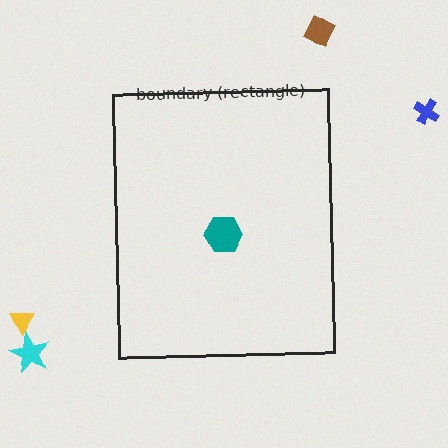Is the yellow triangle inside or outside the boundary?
Outside.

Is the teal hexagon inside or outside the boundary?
Inside.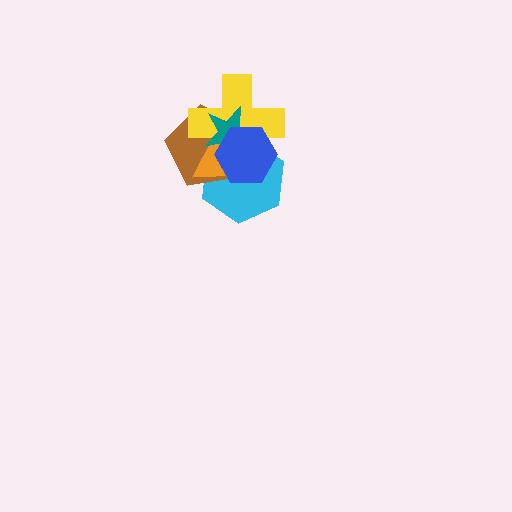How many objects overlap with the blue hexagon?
5 objects overlap with the blue hexagon.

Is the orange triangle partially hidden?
Yes, it is partially covered by another shape.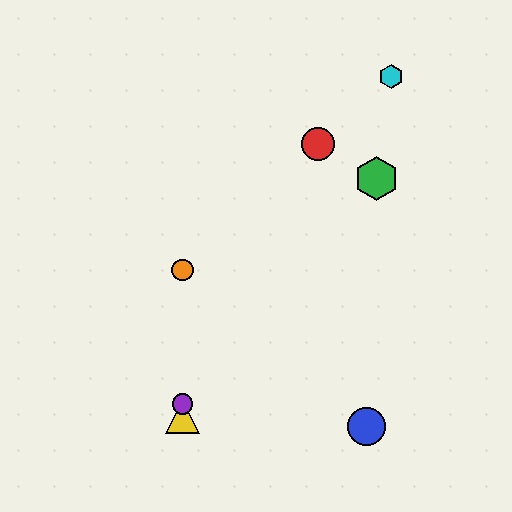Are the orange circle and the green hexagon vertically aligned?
No, the orange circle is at x≈182 and the green hexagon is at x≈376.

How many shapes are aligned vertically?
3 shapes (the yellow triangle, the purple circle, the orange circle) are aligned vertically.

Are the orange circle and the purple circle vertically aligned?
Yes, both are at x≈182.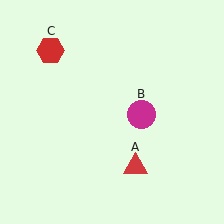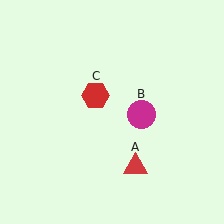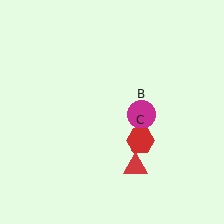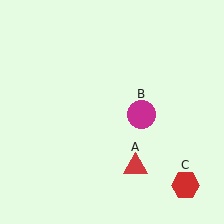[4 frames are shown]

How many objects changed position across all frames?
1 object changed position: red hexagon (object C).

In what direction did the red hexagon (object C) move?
The red hexagon (object C) moved down and to the right.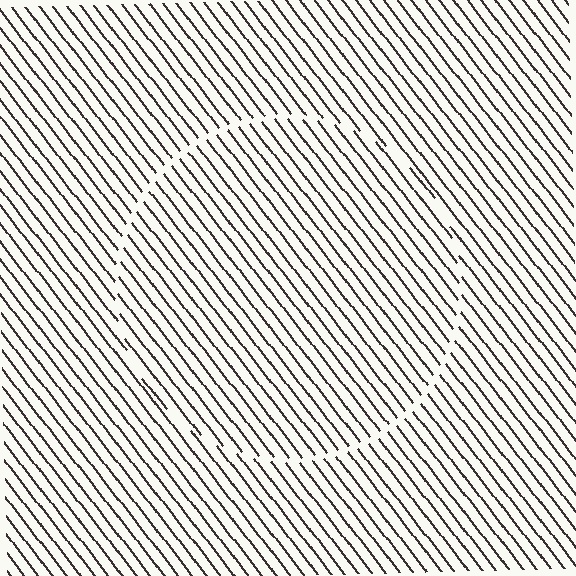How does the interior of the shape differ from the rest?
The interior of the shape contains the same grating, shifted by half a period — the contour is defined by the phase discontinuity where line-ends from the inner and outer gratings abut.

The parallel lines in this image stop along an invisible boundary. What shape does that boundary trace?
An illusory circle. The interior of the shape contains the same grating, shifted by half a period — the contour is defined by the phase discontinuity where line-ends from the inner and outer gratings abut.